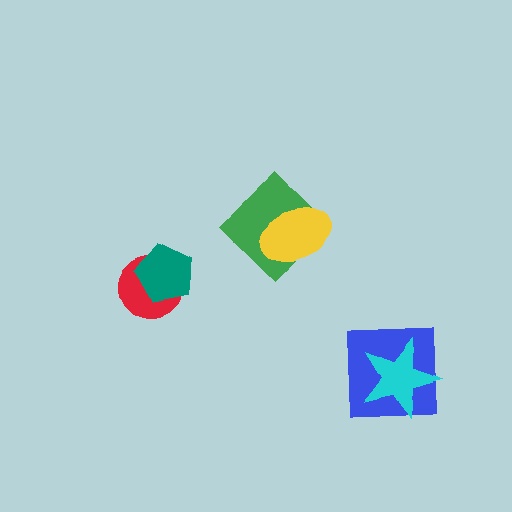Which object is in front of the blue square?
The cyan star is in front of the blue square.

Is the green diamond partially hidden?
Yes, it is partially covered by another shape.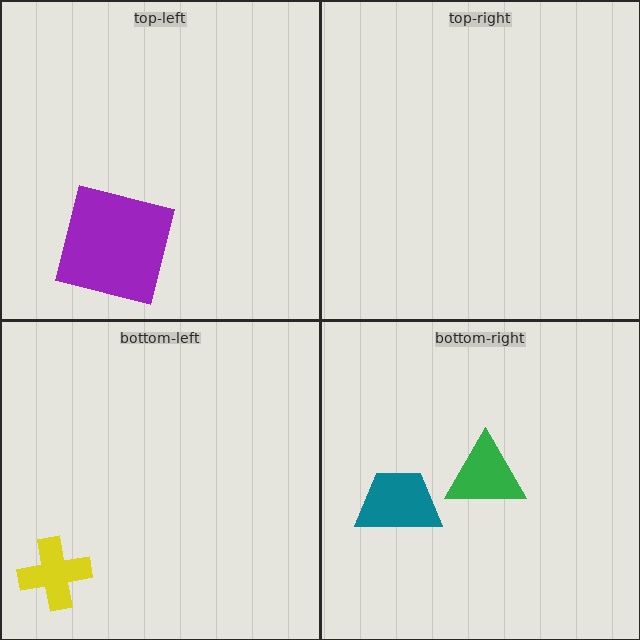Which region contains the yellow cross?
The bottom-left region.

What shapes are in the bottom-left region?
The yellow cross.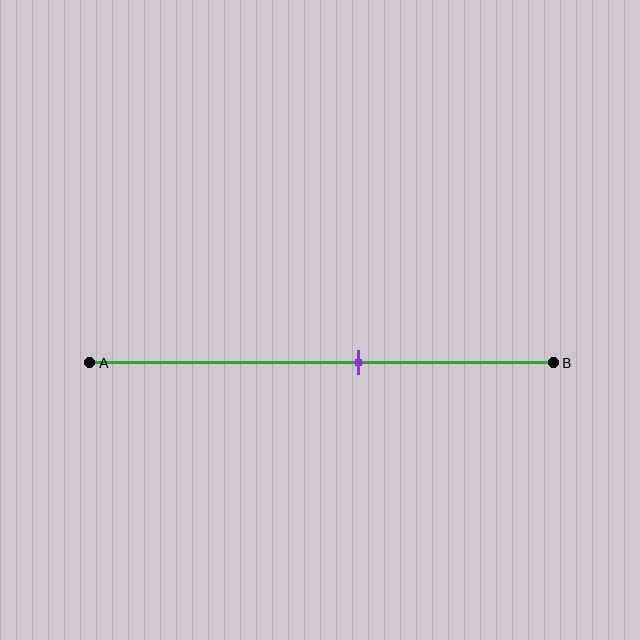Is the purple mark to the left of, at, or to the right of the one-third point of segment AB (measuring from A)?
The purple mark is to the right of the one-third point of segment AB.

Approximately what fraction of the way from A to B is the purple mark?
The purple mark is approximately 60% of the way from A to B.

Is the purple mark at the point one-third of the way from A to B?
No, the mark is at about 60% from A, not at the 33% one-third point.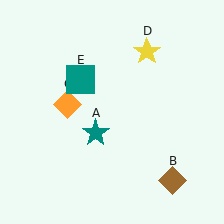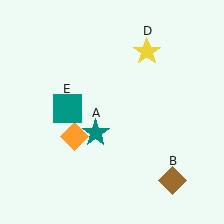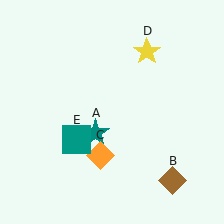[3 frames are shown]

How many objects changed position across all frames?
2 objects changed position: orange diamond (object C), teal square (object E).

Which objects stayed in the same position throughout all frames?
Teal star (object A) and brown diamond (object B) and yellow star (object D) remained stationary.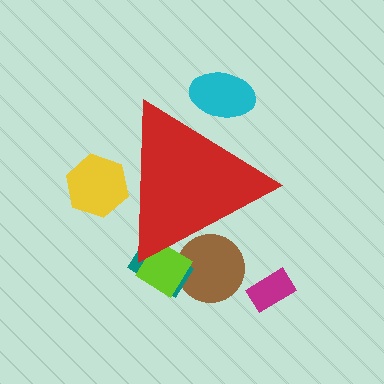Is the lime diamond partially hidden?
Yes, the lime diamond is partially hidden behind the red triangle.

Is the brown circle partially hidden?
Yes, the brown circle is partially hidden behind the red triangle.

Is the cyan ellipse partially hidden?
Yes, the cyan ellipse is partially hidden behind the red triangle.